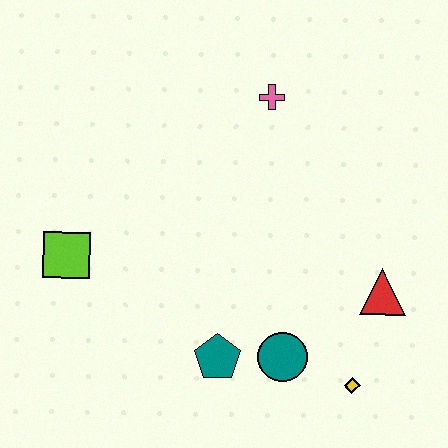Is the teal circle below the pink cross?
Yes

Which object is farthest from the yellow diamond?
The lime square is farthest from the yellow diamond.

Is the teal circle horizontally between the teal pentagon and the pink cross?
No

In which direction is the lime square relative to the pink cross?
The lime square is to the left of the pink cross.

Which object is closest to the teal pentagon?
The teal circle is closest to the teal pentagon.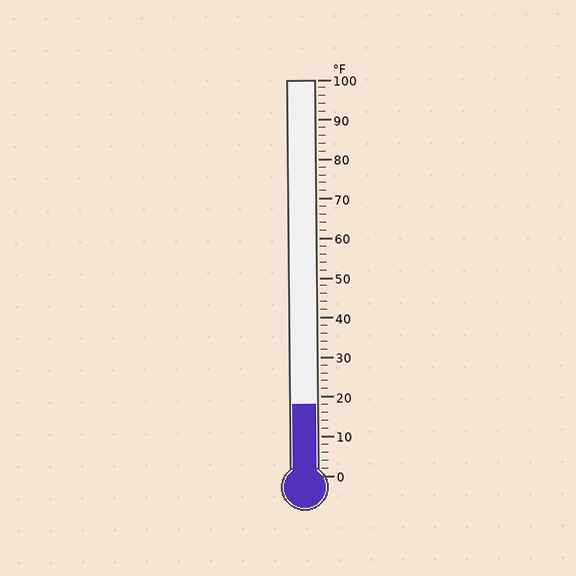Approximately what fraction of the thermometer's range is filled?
The thermometer is filled to approximately 20% of its range.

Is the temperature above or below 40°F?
The temperature is below 40°F.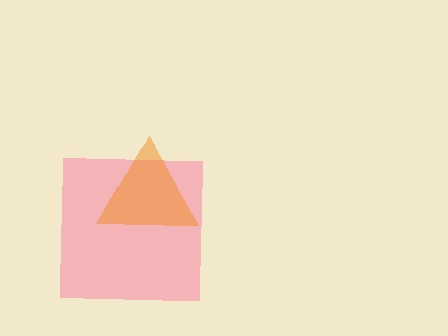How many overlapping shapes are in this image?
There are 2 overlapping shapes in the image.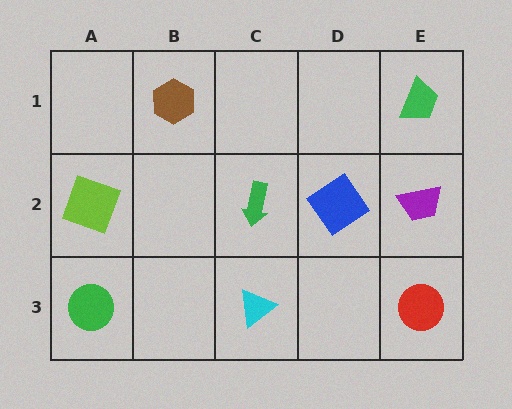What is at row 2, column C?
A green arrow.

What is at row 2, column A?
A lime square.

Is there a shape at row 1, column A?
No, that cell is empty.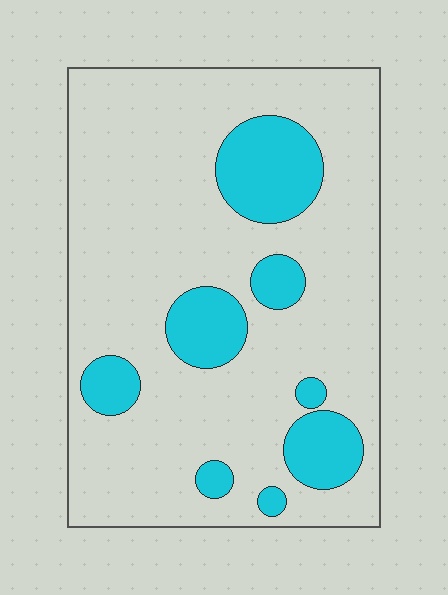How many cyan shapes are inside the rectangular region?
8.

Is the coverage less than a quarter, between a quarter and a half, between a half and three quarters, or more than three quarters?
Less than a quarter.